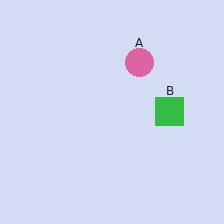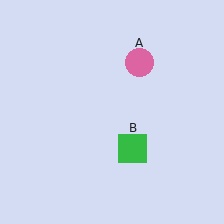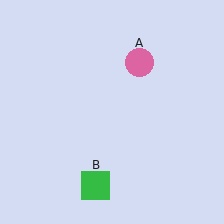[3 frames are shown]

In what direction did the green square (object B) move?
The green square (object B) moved down and to the left.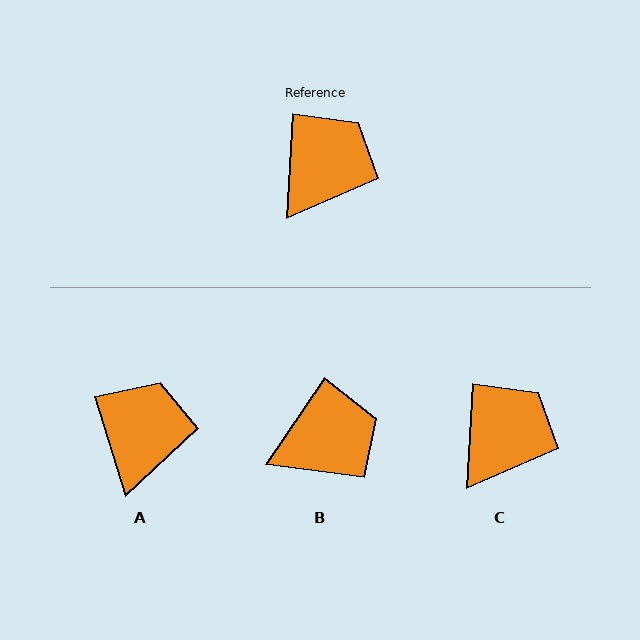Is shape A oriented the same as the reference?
No, it is off by about 20 degrees.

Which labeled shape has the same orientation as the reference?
C.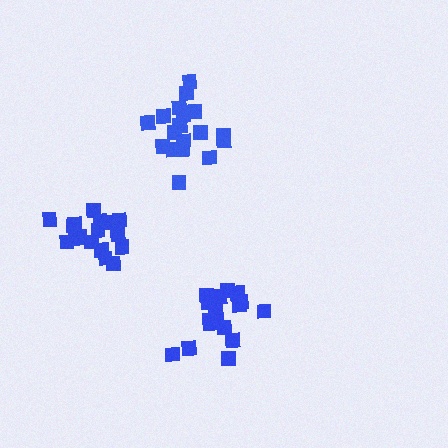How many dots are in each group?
Group 1: 18 dots, Group 2: 18 dots, Group 3: 19 dots (55 total).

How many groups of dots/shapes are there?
There are 3 groups.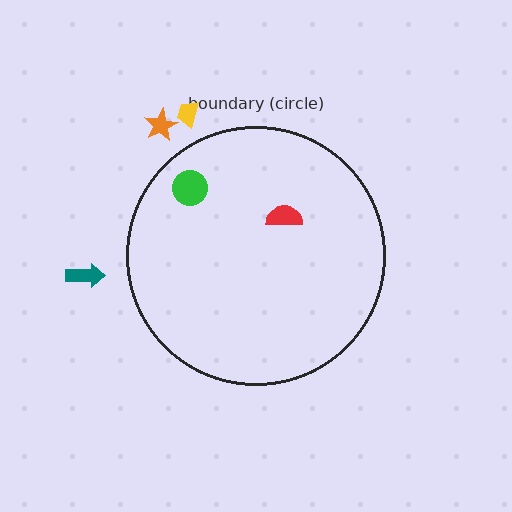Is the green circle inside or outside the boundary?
Inside.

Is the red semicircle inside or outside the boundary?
Inside.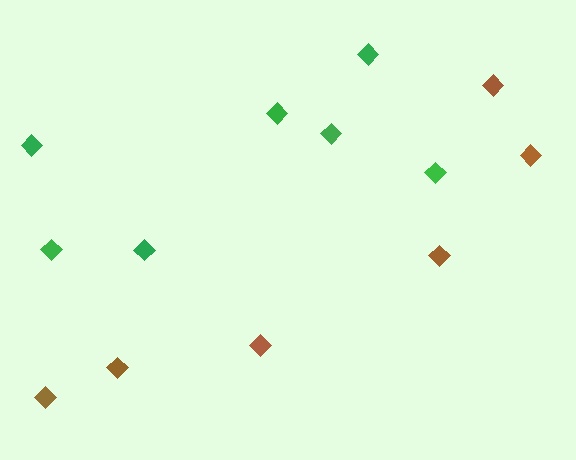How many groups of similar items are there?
There are 2 groups: one group of green diamonds (7) and one group of brown diamonds (6).